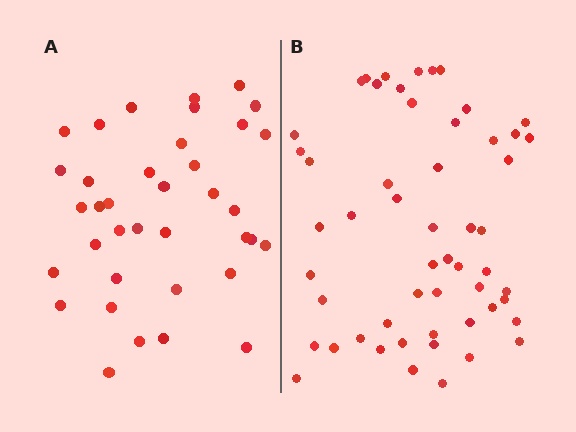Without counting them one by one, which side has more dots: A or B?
Region B (the right region) has more dots.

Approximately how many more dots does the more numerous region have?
Region B has approximately 15 more dots than region A.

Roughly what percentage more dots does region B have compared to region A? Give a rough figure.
About 45% more.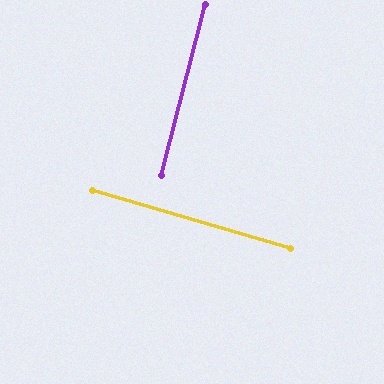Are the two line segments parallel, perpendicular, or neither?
Perpendicular — they meet at approximately 88°.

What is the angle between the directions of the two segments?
Approximately 88 degrees.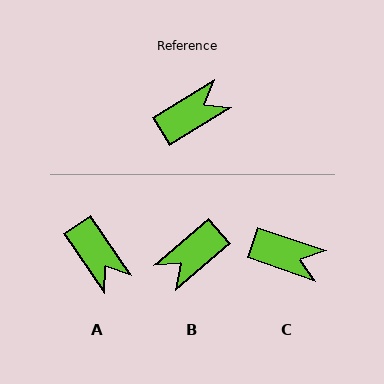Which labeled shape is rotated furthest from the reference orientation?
B, about 171 degrees away.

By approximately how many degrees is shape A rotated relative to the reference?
Approximately 87 degrees clockwise.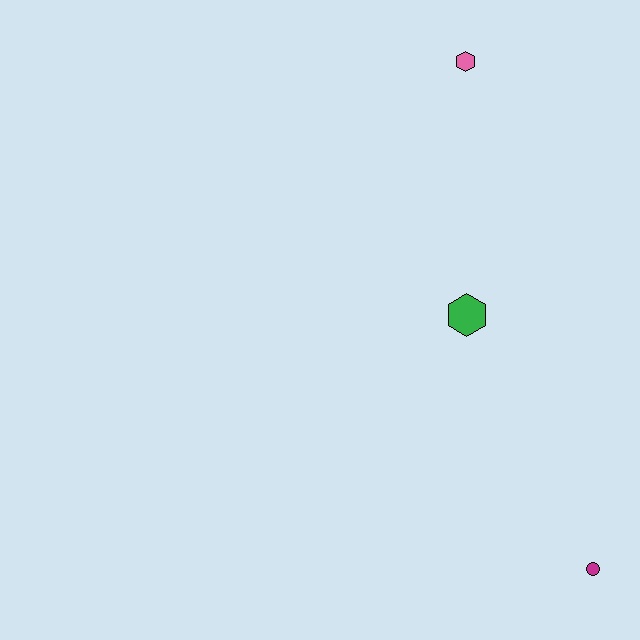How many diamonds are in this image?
There are no diamonds.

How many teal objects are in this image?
There are no teal objects.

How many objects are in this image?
There are 3 objects.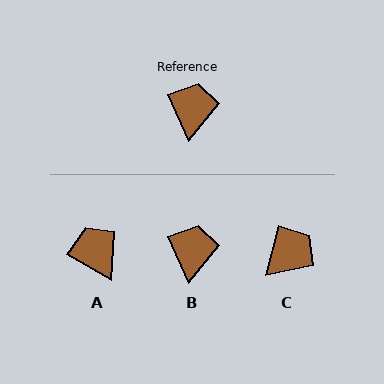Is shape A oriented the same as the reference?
No, it is off by about 35 degrees.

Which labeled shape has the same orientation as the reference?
B.